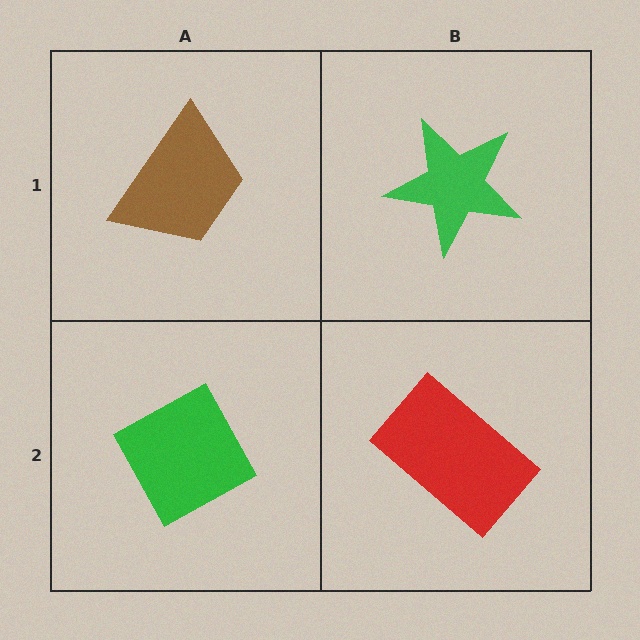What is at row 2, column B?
A red rectangle.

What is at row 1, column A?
A brown trapezoid.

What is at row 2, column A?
A green diamond.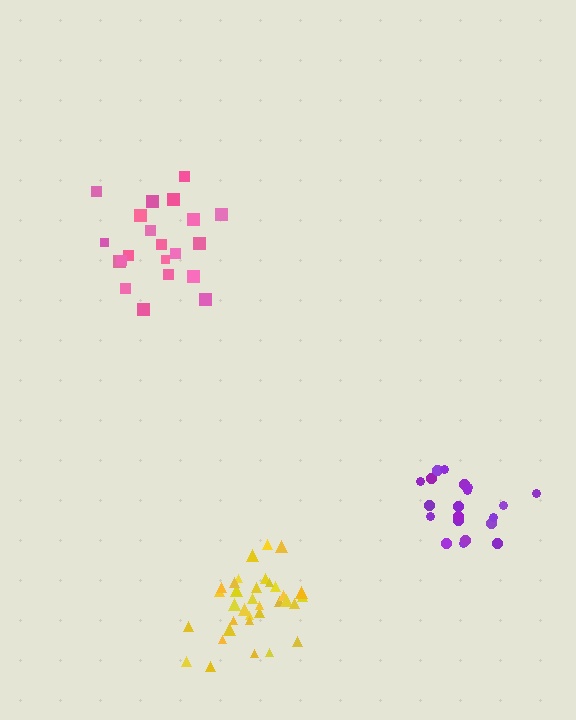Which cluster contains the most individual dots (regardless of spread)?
Yellow (34).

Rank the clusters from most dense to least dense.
yellow, purple, pink.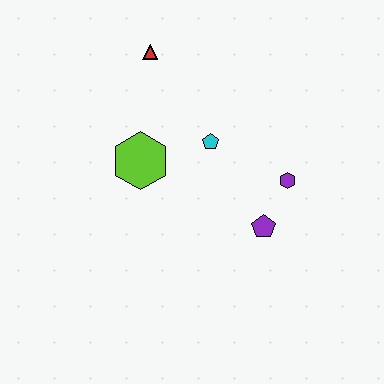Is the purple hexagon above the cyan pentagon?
No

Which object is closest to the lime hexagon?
The cyan pentagon is closest to the lime hexagon.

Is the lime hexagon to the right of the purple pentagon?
No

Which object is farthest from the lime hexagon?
The purple hexagon is farthest from the lime hexagon.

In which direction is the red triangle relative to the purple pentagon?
The red triangle is above the purple pentagon.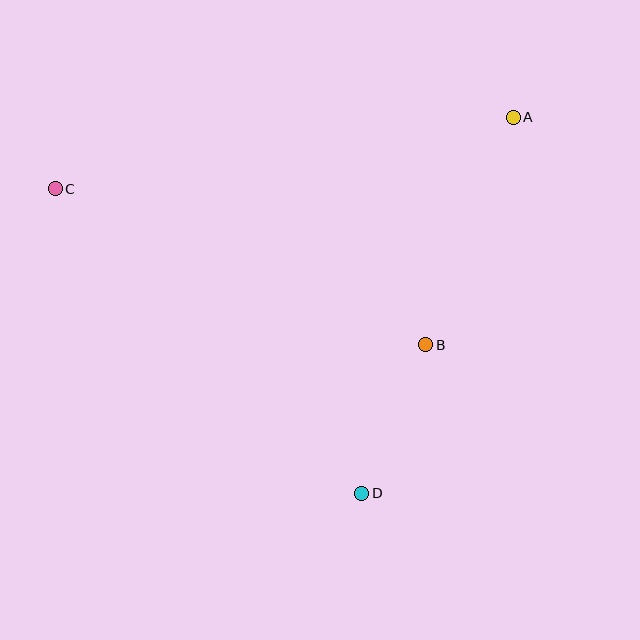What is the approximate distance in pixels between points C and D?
The distance between C and D is approximately 432 pixels.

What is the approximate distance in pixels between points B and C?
The distance between B and C is approximately 402 pixels.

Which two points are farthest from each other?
Points A and C are farthest from each other.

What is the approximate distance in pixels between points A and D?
The distance between A and D is approximately 405 pixels.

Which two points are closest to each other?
Points B and D are closest to each other.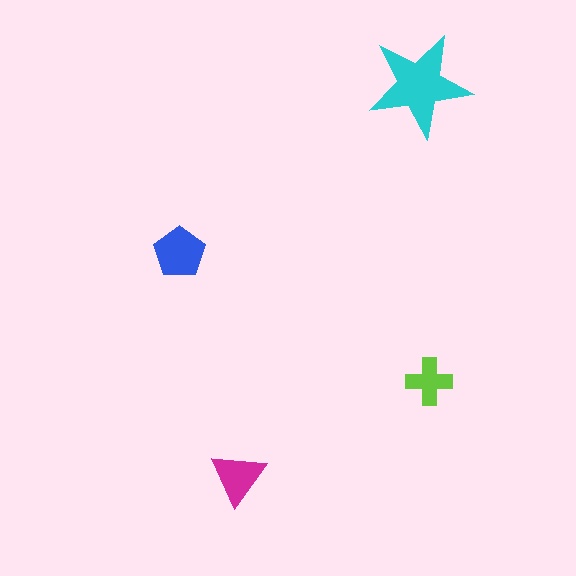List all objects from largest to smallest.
The cyan star, the blue pentagon, the magenta triangle, the lime cross.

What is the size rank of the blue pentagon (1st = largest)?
2nd.